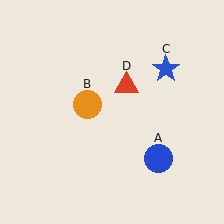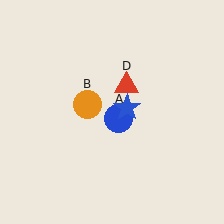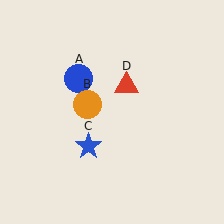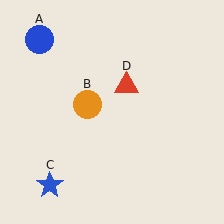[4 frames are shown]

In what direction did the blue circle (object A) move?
The blue circle (object A) moved up and to the left.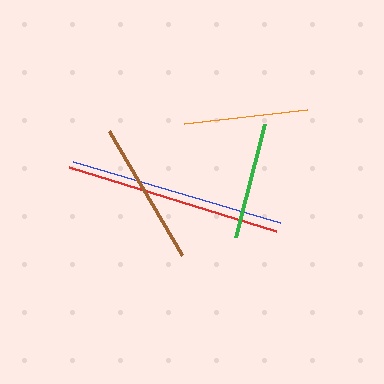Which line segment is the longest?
The red line is the longest at approximately 217 pixels.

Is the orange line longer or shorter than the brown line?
The brown line is longer than the orange line.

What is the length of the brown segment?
The brown segment is approximately 144 pixels long.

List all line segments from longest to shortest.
From longest to shortest: red, blue, brown, orange, green.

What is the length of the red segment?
The red segment is approximately 217 pixels long.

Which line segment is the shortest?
The green line is the shortest at approximately 116 pixels.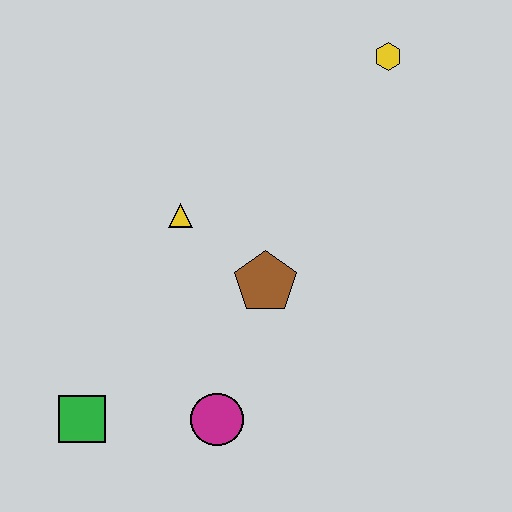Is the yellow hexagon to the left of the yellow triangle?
No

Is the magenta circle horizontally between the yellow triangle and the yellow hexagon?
Yes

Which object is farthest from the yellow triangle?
The yellow hexagon is farthest from the yellow triangle.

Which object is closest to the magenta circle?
The green square is closest to the magenta circle.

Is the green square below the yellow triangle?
Yes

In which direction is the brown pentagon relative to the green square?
The brown pentagon is to the right of the green square.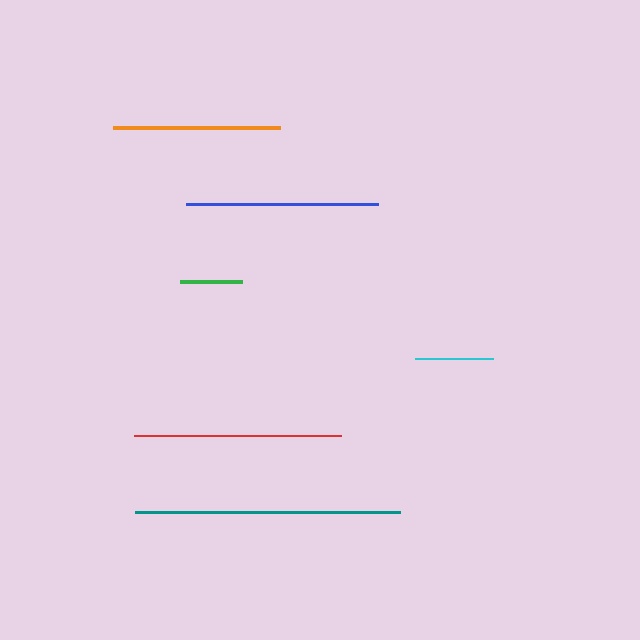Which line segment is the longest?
The teal line is the longest at approximately 265 pixels.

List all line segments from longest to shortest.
From longest to shortest: teal, red, blue, orange, cyan, green.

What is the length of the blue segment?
The blue segment is approximately 192 pixels long.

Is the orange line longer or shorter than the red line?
The red line is longer than the orange line.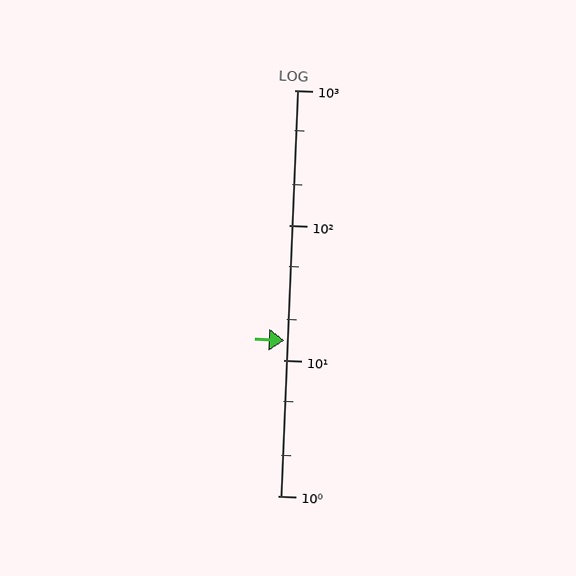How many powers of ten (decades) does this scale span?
The scale spans 3 decades, from 1 to 1000.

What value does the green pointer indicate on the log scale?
The pointer indicates approximately 14.